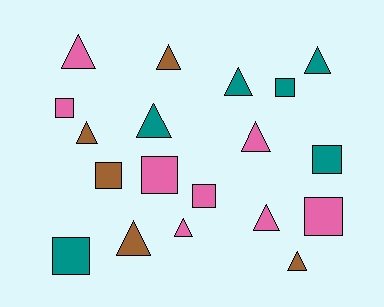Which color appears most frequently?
Pink, with 8 objects.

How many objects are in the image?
There are 19 objects.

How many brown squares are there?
There is 1 brown square.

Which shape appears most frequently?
Triangle, with 11 objects.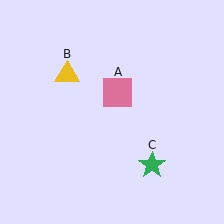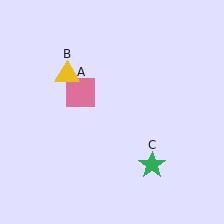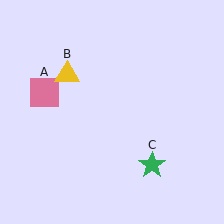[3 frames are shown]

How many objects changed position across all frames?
1 object changed position: pink square (object A).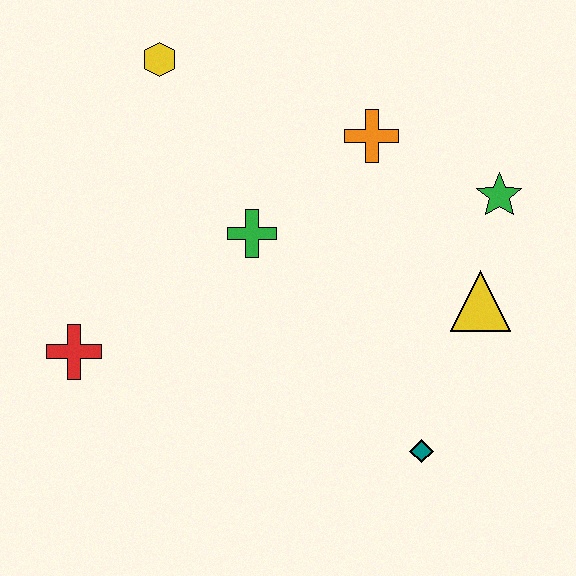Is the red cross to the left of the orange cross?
Yes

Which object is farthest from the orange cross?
The red cross is farthest from the orange cross.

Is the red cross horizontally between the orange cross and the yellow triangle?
No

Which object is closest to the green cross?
The orange cross is closest to the green cross.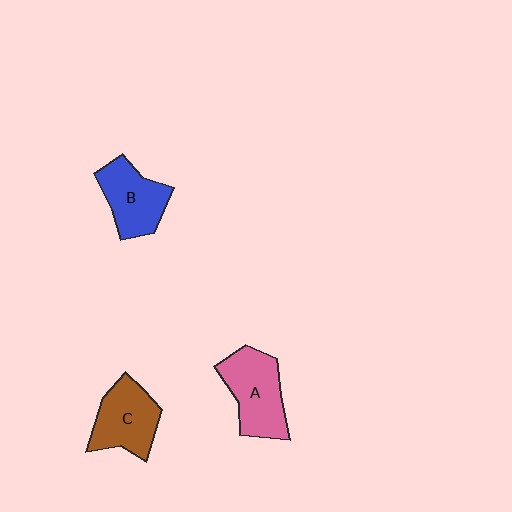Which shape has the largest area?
Shape A (pink).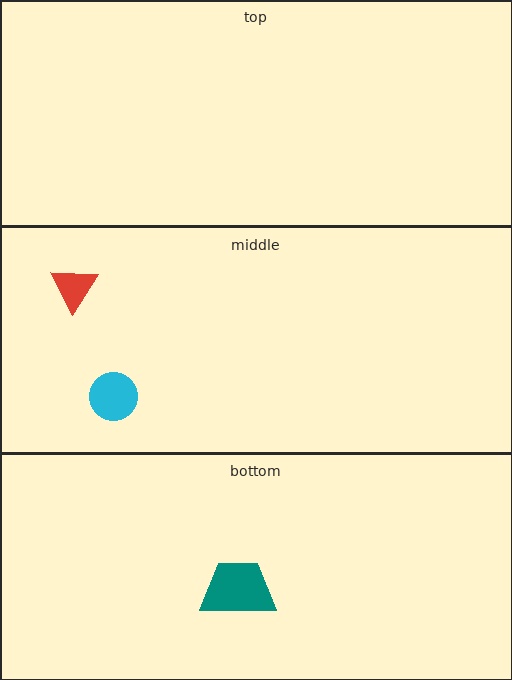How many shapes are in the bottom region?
1.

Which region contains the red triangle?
The middle region.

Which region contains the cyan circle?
The middle region.